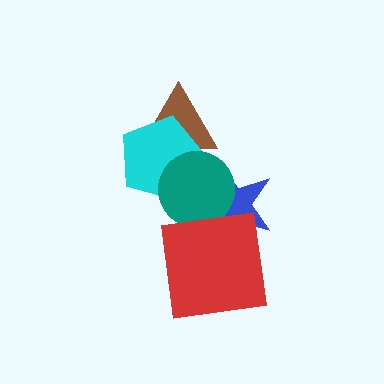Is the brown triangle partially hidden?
Yes, it is partially covered by another shape.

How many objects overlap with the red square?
1 object overlaps with the red square.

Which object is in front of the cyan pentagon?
The teal circle is in front of the cyan pentagon.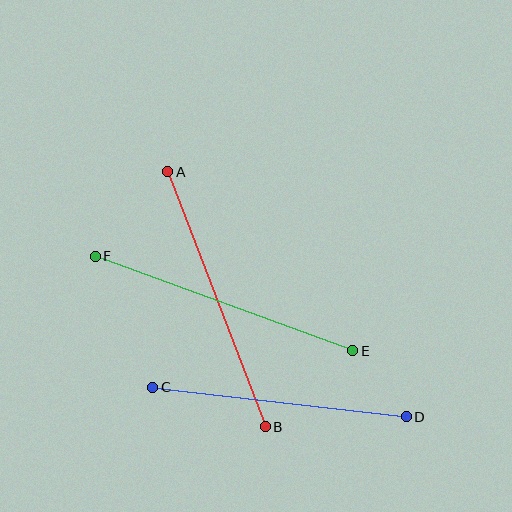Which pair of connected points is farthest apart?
Points E and F are farthest apart.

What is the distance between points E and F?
The distance is approximately 274 pixels.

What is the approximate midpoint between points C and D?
The midpoint is at approximately (279, 402) pixels.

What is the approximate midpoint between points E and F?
The midpoint is at approximately (224, 304) pixels.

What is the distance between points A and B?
The distance is approximately 273 pixels.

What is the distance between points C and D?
The distance is approximately 255 pixels.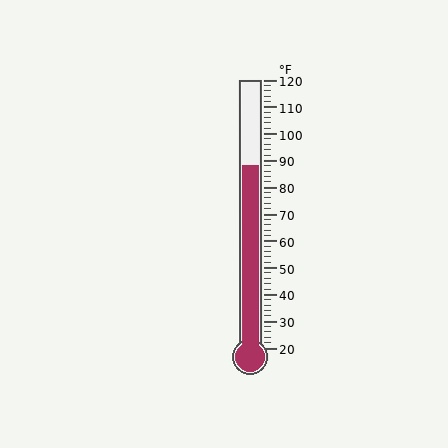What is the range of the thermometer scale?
The thermometer scale ranges from 20°F to 120°F.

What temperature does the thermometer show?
The thermometer shows approximately 88°F.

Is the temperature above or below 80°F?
The temperature is above 80°F.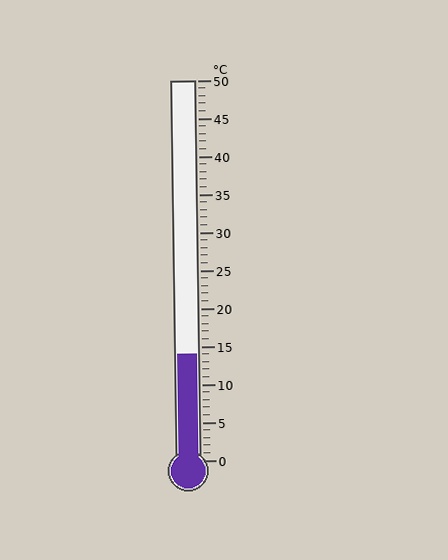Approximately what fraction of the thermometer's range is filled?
The thermometer is filled to approximately 30% of its range.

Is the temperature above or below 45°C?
The temperature is below 45°C.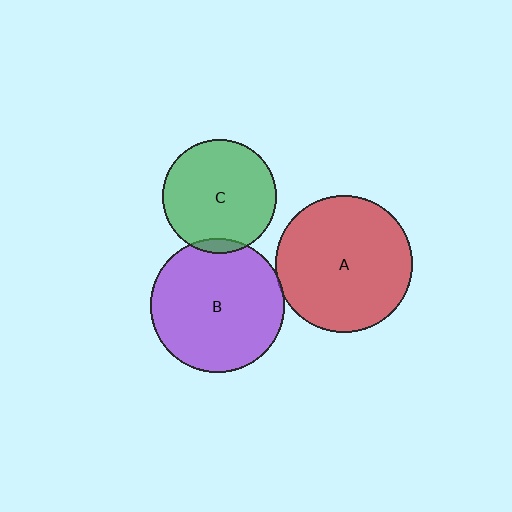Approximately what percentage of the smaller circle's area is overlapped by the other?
Approximately 5%.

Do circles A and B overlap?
Yes.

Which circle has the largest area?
Circle A (red).